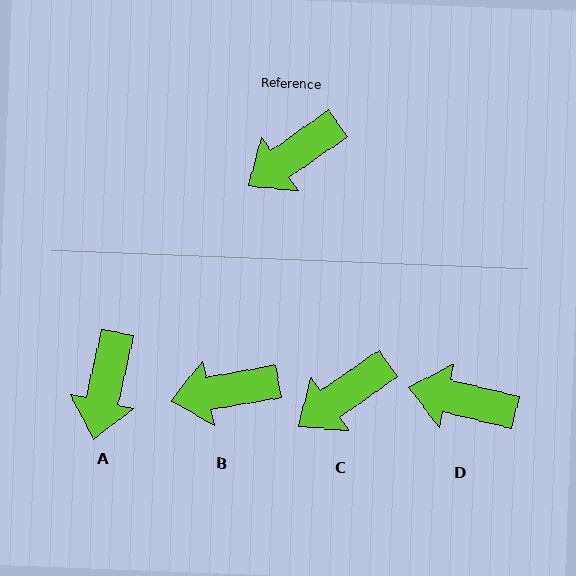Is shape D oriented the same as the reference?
No, it is off by about 48 degrees.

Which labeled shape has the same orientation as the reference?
C.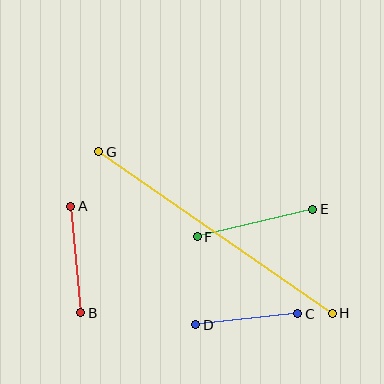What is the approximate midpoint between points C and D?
The midpoint is at approximately (247, 319) pixels.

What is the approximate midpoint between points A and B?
The midpoint is at approximately (76, 259) pixels.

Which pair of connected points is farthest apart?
Points G and H are farthest apart.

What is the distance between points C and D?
The distance is approximately 102 pixels.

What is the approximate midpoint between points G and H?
The midpoint is at approximately (215, 232) pixels.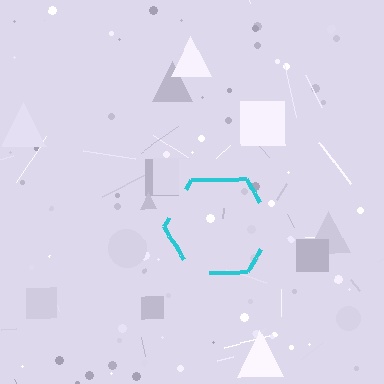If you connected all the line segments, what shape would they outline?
They would outline a hexagon.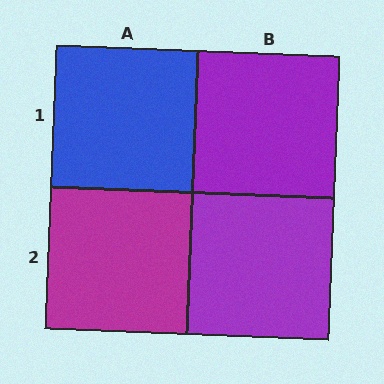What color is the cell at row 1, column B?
Purple.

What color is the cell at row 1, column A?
Blue.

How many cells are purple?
2 cells are purple.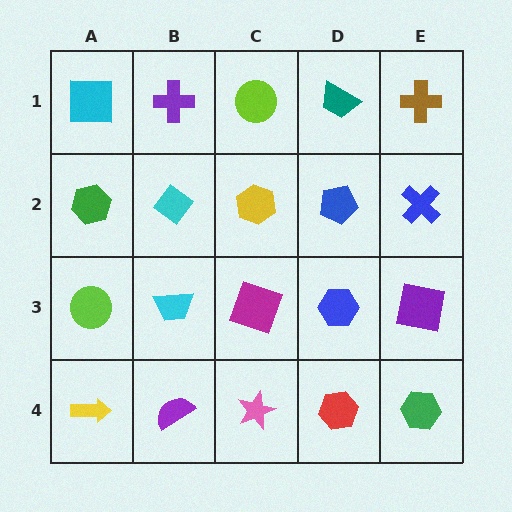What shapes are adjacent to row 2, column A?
A cyan square (row 1, column A), a lime circle (row 3, column A), a cyan diamond (row 2, column B).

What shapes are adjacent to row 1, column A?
A green hexagon (row 2, column A), a purple cross (row 1, column B).